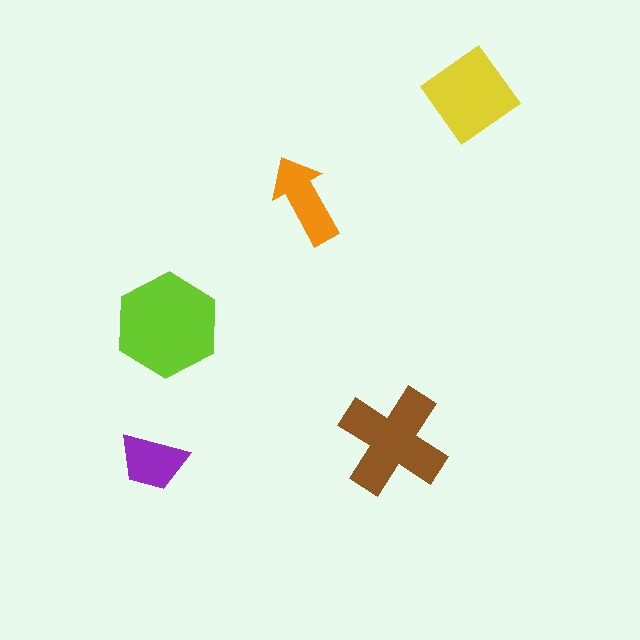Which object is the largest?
The lime hexagon.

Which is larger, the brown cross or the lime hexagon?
The lime hexagon.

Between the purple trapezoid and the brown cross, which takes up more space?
The brown cross.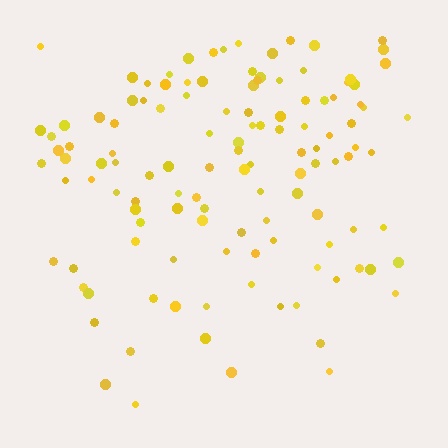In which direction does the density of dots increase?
From bottom to top, with the top side densest.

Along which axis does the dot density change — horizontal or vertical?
Vertical.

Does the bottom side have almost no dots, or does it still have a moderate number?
Still a moderate number, just noticeably fewer than the top.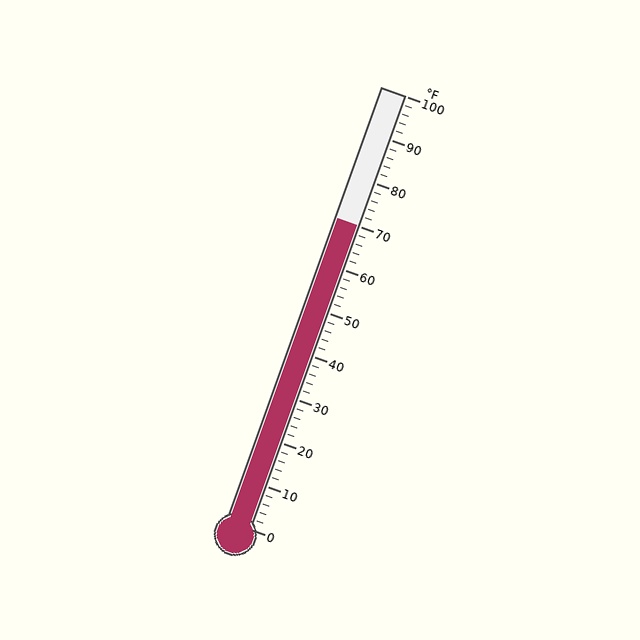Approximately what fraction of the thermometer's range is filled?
The thermometer is filled to approximately 70% of its range.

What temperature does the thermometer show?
The thermometer shows approximately 70°F.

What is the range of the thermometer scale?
The thermometer scale ranges from 0°F to 100°F.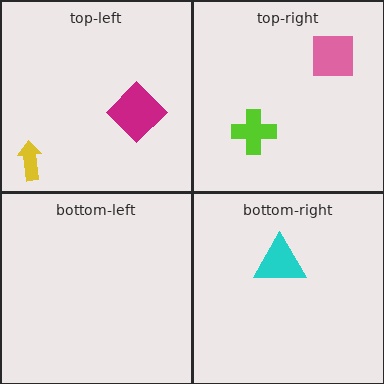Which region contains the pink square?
The top-right region.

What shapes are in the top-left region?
The yellow arrow, the magenta diamond.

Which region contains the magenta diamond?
The top-left region.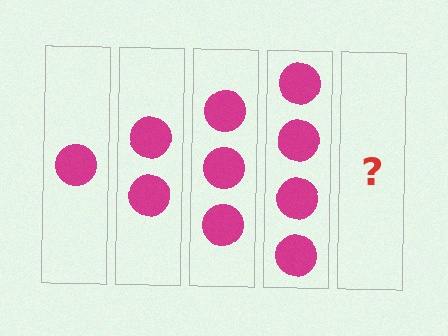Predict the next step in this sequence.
The next step is 5 circles.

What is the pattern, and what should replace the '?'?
The pattern is that each step adds one more circle. The '?' should be 5 circles.